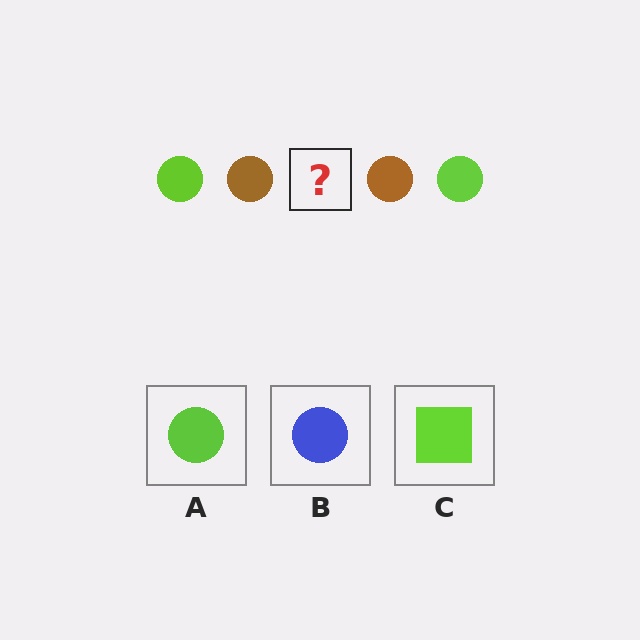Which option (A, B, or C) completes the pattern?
A.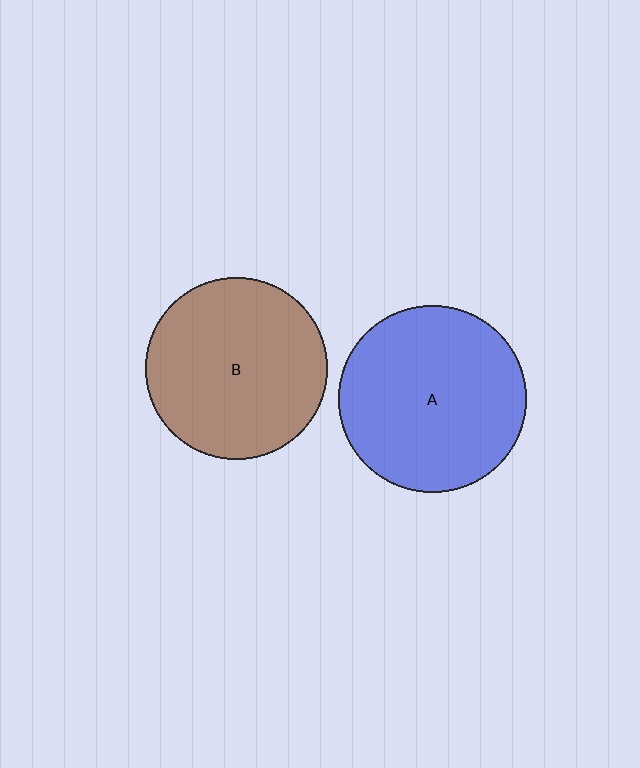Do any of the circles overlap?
No, none of the circles overlap.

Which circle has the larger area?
Circle A (blue).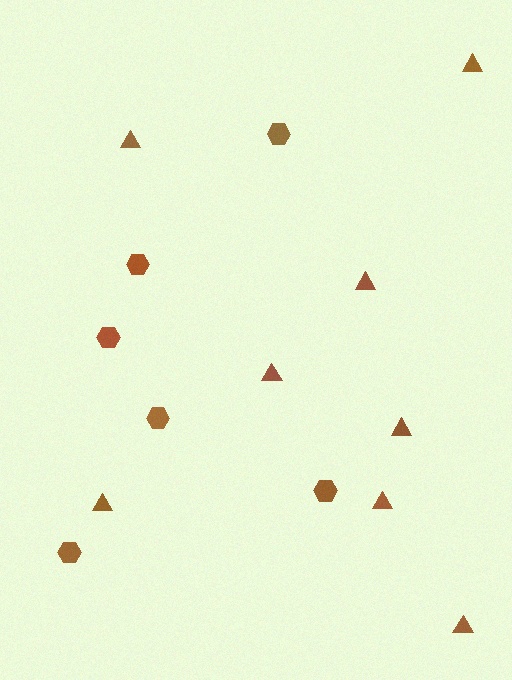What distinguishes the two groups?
There are 2 groups: one group of triangles (8) and one group of hexagons (6).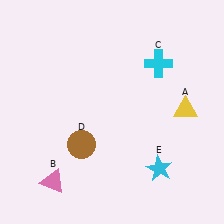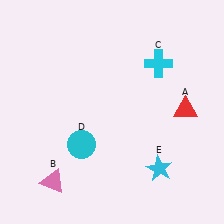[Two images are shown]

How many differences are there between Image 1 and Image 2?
There are 2 differences between the two images.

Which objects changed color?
A changed from yellow to red. D changed from brown to cyan.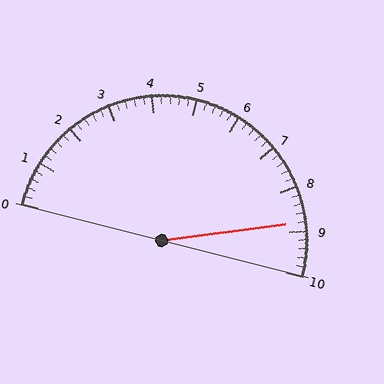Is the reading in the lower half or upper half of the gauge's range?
The reading is in the upper half of the range (0 to 10).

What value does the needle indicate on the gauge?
The needle indicates approximately 8.8.